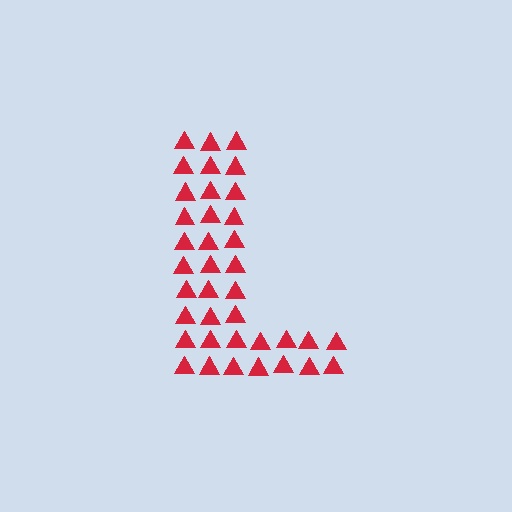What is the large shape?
The large shape is the letter L.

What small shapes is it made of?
It is made of small triangles.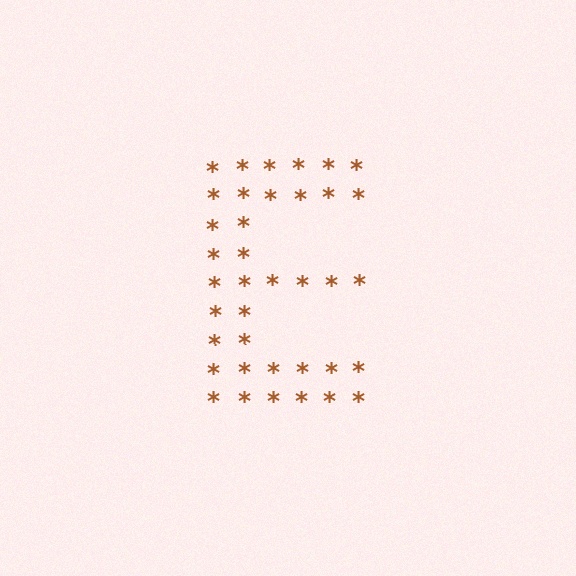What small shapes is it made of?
It is made of small asterisks.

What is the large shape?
The large shape is the letter E.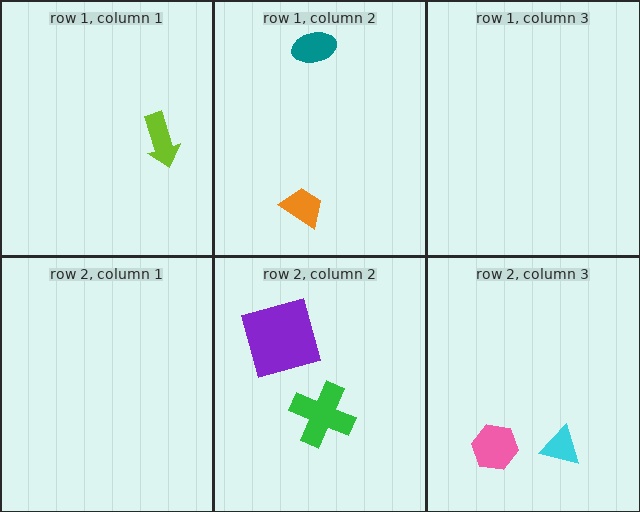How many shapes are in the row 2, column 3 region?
2.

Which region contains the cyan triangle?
The row 2, column 3 region.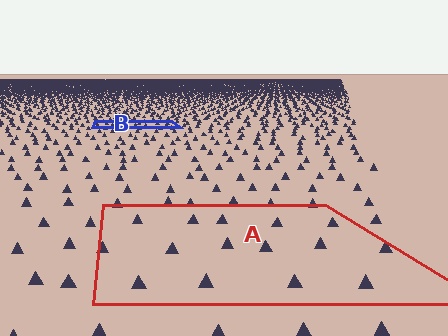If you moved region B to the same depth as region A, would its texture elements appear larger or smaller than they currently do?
They would appear larger. At a closer depth, the same texture elements are projected at a bigger on-screen size.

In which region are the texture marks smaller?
The texture marks are smaller in region B, because it is farther away.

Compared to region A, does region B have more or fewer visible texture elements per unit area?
Region B has more texture elements per unit area — they are packed more densely because it is farther away.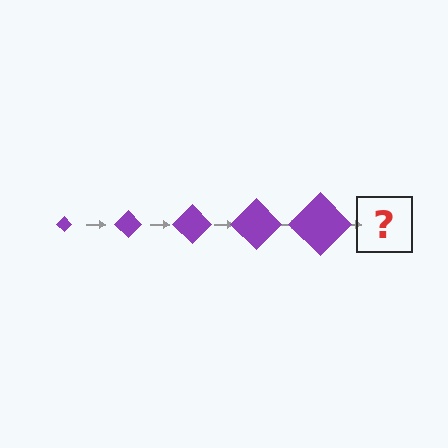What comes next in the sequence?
The next element should be a purple diamond, larger than the previous one.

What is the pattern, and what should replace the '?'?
The pattern is that the diamond gets progressively larger each step. The '?' should be a purple diamond, larger than the previous one.